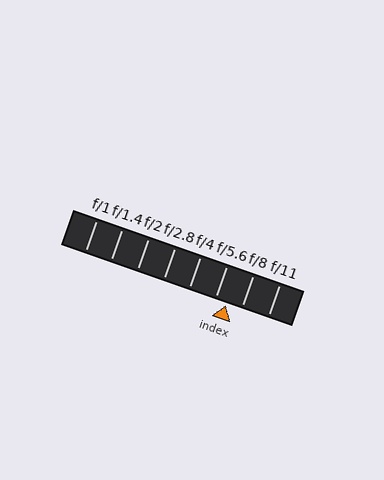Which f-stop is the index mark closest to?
The index mark is closest to f/5.6.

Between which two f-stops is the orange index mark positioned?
The index mark is between f/5.6 and f/8.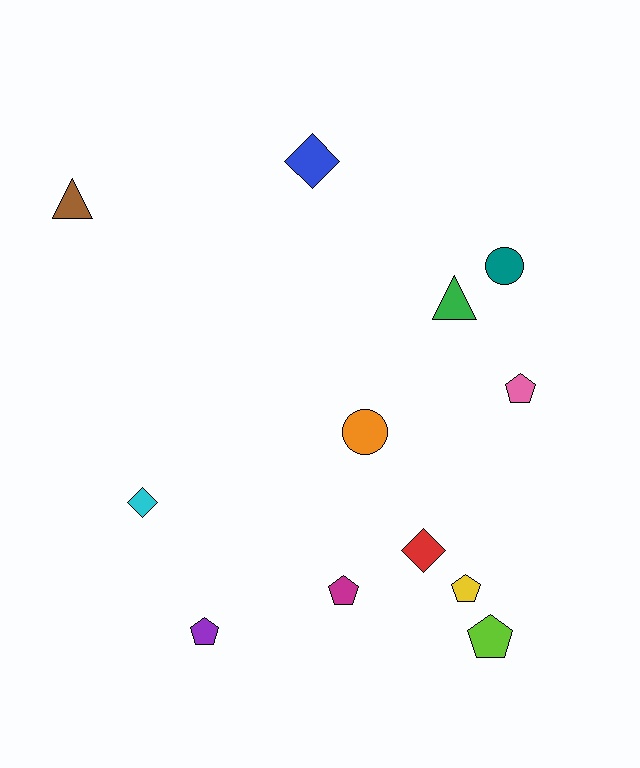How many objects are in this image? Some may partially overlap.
There are 12 objects.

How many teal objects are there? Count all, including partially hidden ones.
There is 1 teal object.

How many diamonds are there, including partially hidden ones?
There are 3 diamonds.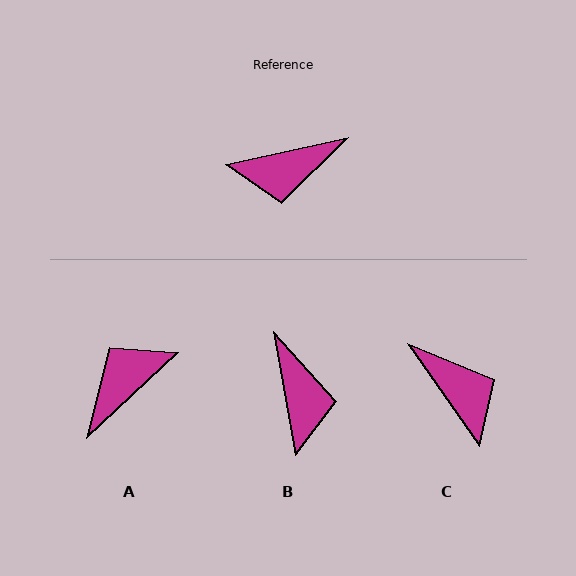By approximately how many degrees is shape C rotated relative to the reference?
Approximately 113 degrees counter-clockwise.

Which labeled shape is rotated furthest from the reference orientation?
A, about 149 degrees away.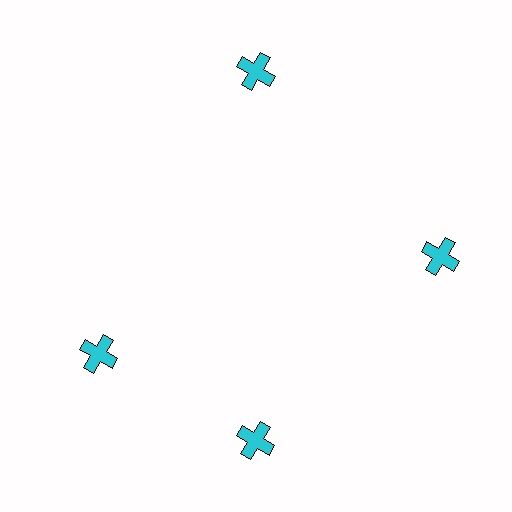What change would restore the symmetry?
The symmetry would be restored by rotating it back into even spacing with its neighbors so that all 4 crosses sit at equal angles and equal distance from the center.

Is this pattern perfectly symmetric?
No. The 4 cyan crosses are arranged in a ring, but one element near the 9 o'clock position is rotated out of alignment along the ring, breaking the 4-fold rotational symmetry.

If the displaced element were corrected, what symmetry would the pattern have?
It would have 4-fold rotational symmetry — the pattern would map onto itself every 90 degrees.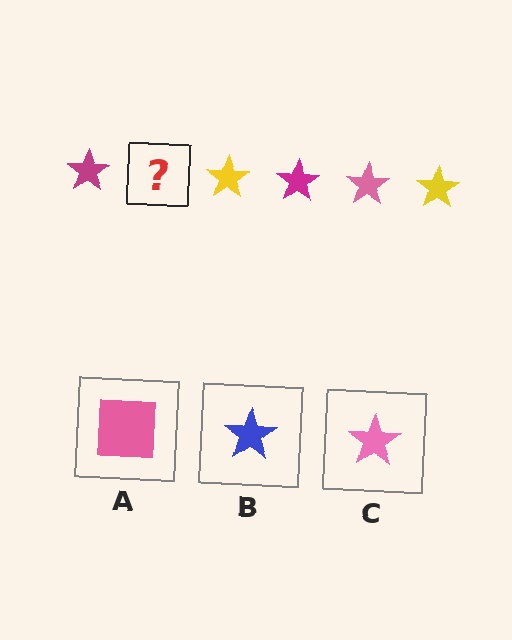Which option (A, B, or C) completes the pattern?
C.